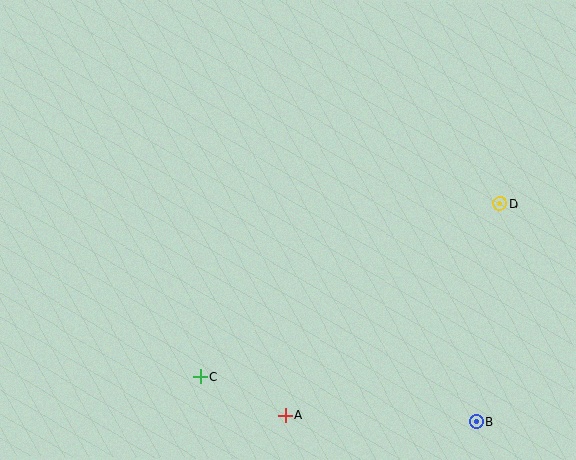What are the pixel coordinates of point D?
Point D is at (500, 204).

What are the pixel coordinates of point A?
Point A is at (285, 415).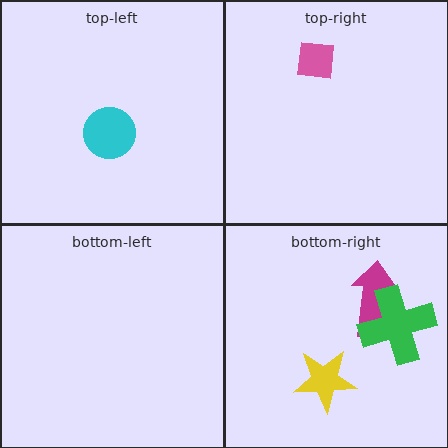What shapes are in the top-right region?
The pink square.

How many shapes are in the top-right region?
1.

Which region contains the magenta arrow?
The bottom-right region.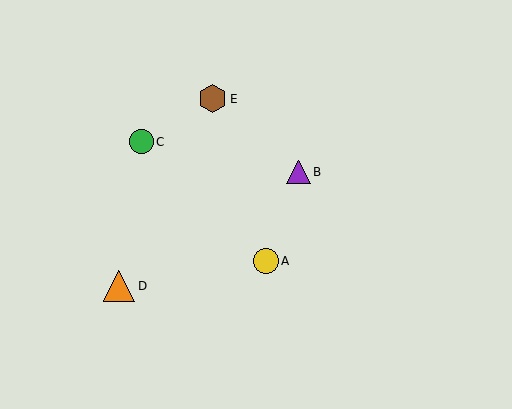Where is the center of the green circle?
The center of the green circle is at (141, 142).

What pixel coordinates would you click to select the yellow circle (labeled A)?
Click at (266, 261) to select the yellow circle A.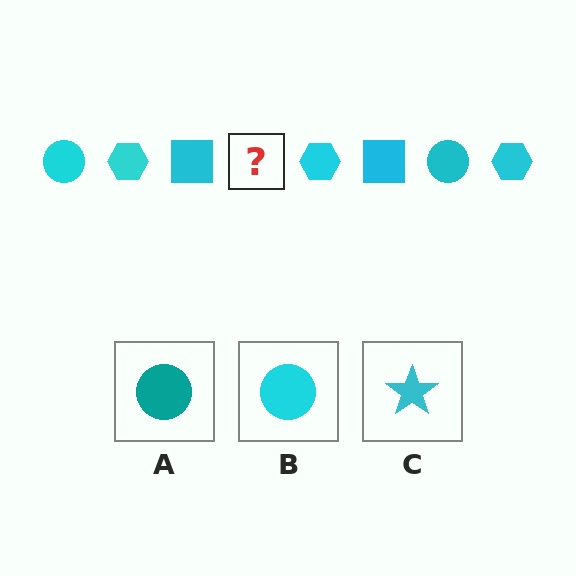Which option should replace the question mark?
Option B.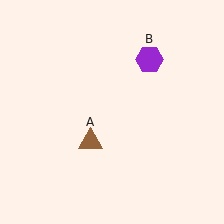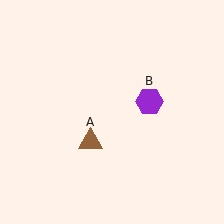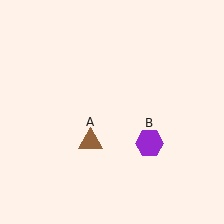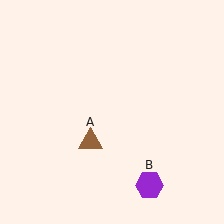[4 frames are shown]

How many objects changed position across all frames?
1 object changed position: purple hexagon (object B).